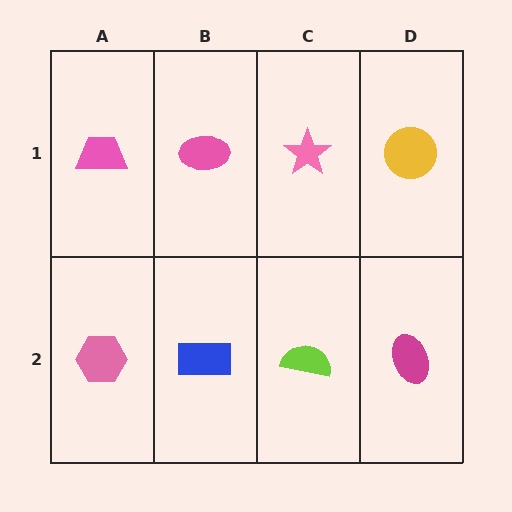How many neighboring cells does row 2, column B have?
3.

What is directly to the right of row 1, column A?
A pink ellipse.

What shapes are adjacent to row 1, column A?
A pink hexagon (row 2, column A), a pink ellipse (row 1, column B).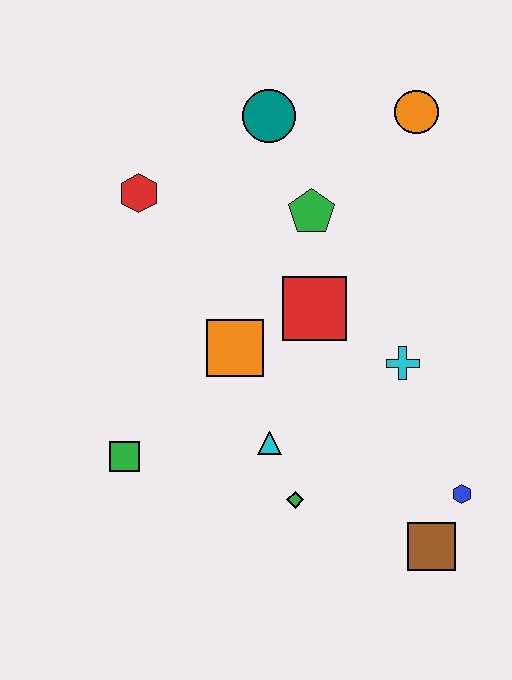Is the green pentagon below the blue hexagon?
No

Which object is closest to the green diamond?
The cyan triangle is closest to the green diamond.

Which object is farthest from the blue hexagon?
The red hexagon is farthest from the blue hexagon.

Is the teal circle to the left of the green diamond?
Yes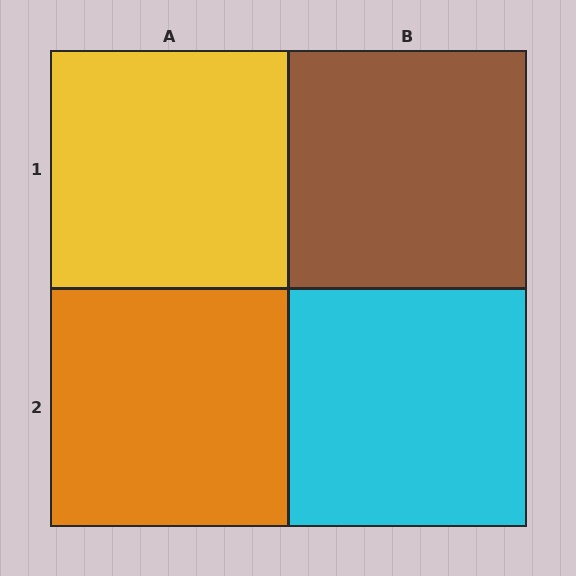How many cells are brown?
1 cell is brown.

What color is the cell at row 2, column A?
Orange.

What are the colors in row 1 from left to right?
Yellow, brown.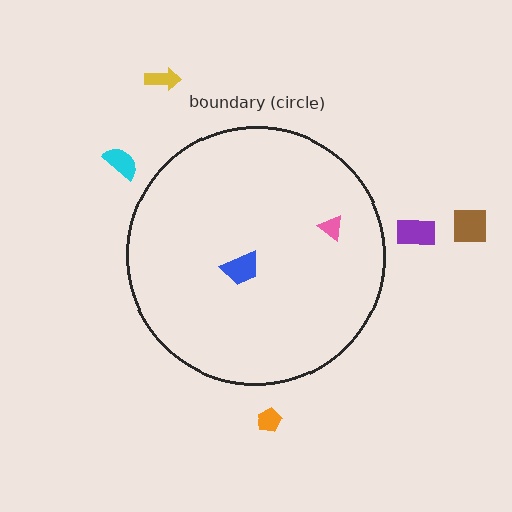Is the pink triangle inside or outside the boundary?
Inside.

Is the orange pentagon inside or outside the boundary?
Outside.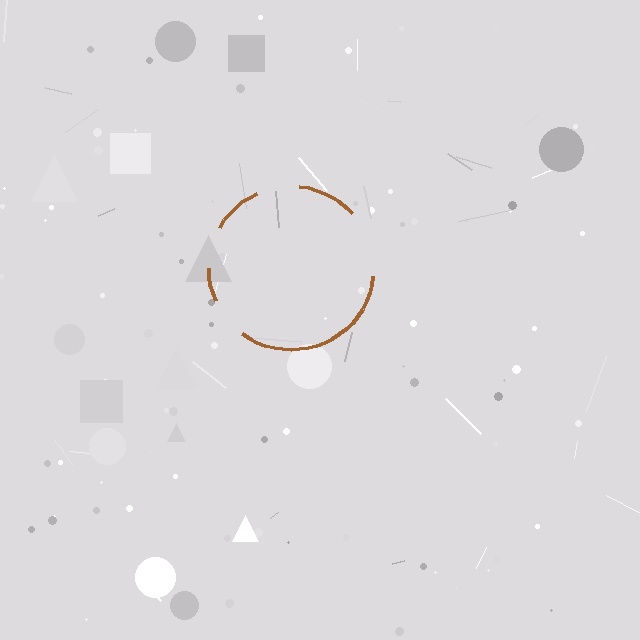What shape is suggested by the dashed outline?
The dashed outline suggests a circle.